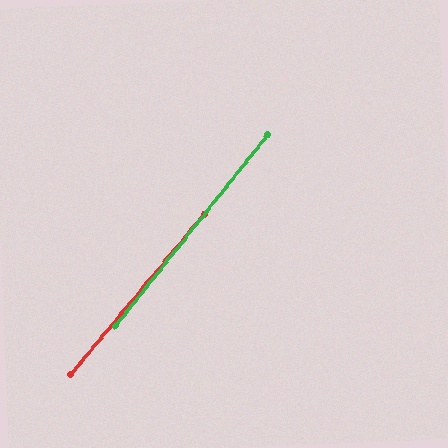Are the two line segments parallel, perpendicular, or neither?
Parallel — their directions differ by only 1.2°.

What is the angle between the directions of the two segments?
Approximately 1 degree.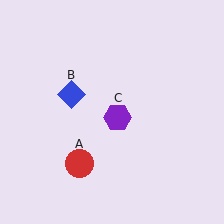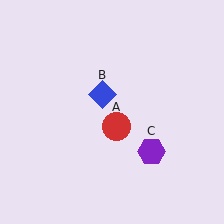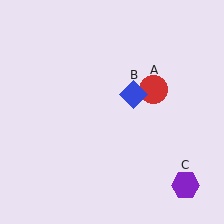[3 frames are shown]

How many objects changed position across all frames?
3 objects changed position: red circle (object A), blue diamond (object B), purple hexagon (object C).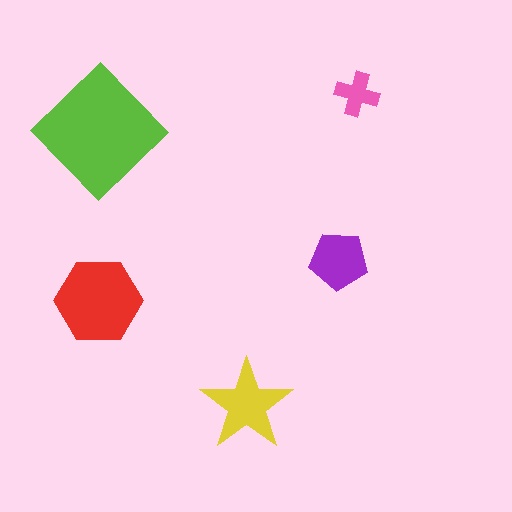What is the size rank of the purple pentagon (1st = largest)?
4th.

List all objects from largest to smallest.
The lime diamond, the red hexagon, the yellow star, the purple pentagon, the pink cross.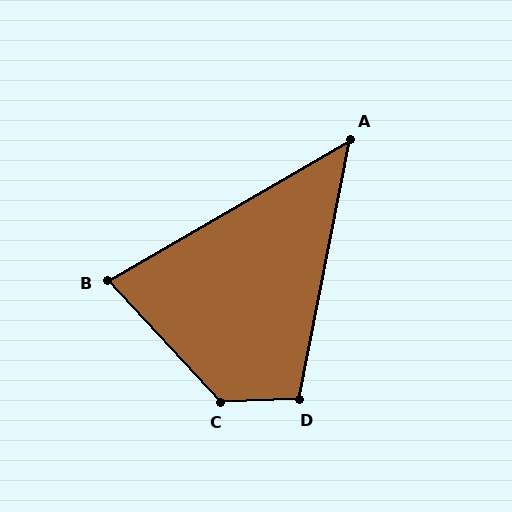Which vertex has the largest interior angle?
C, at approximately 131 degrees.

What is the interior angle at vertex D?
Approximately 103 degrees (obtuse).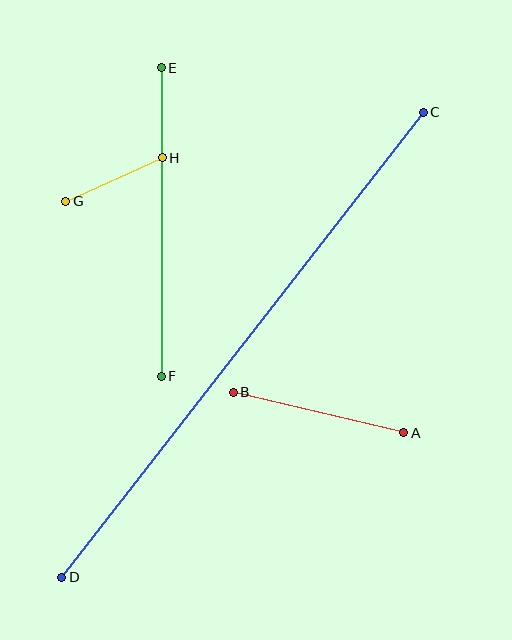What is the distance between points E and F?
The distance is approximately 309 pixels.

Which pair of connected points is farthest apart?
Points C and D are farthest apart.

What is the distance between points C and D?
The distance is approximately 589 pixels.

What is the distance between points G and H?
The distance is approximately 106 pixels.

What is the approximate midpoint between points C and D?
The midpoint is at approximately (242, 345) pixels.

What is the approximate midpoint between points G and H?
The midpoint is at approximately (114, 179) pixels.